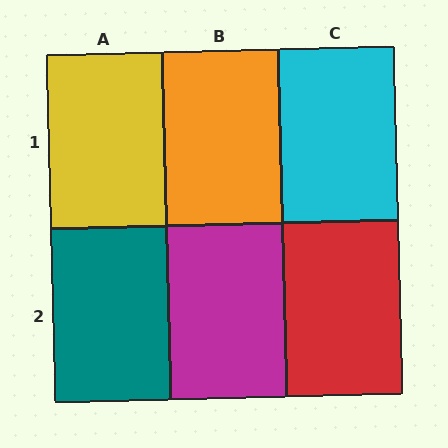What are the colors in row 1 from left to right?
Yellow, orange, cyan.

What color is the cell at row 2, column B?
Magenta.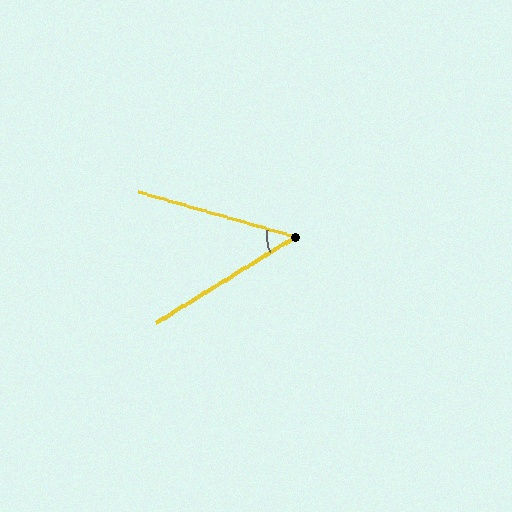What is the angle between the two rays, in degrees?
Approximately 48 degrees.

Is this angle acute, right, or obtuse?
It is acute.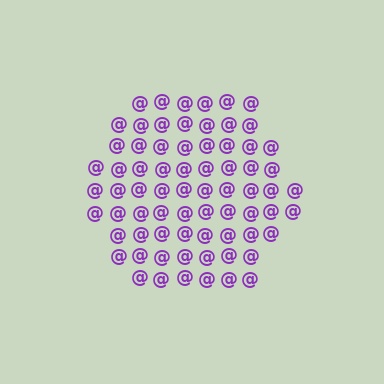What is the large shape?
The large shape is a hexagon.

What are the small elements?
The small elements are at signs.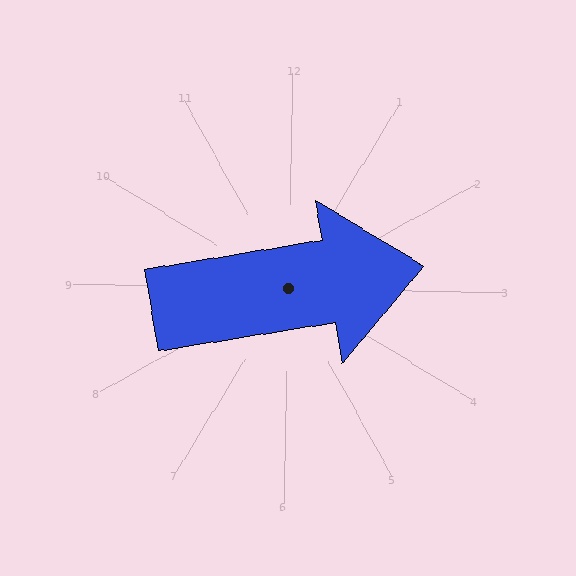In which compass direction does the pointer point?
East.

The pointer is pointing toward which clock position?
Roughly 3 o'clock.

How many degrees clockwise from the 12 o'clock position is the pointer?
Approximately 80 degrees.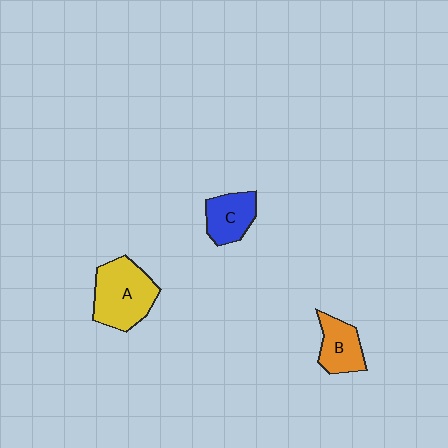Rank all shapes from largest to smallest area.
From largest to smallest: A (yellow), C (blue), B (orange).